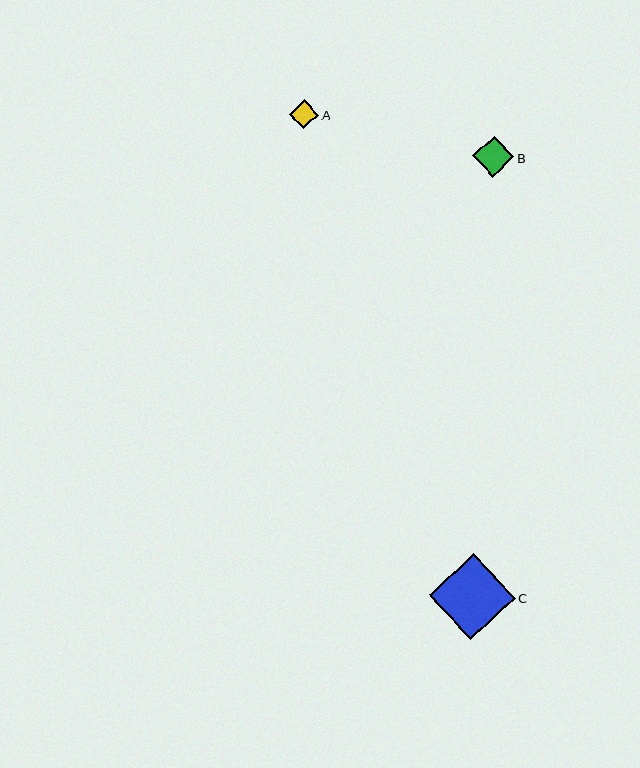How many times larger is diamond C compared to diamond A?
Diamond C is approximately 3.0 times the size of diamond A.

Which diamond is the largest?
Diamond C is the largest with a size of approximately 86 pixels.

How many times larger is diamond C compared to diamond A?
Diamond C is approximately 3.0 times the size of diamond A.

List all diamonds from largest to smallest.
From largest to smallest: C, B, A.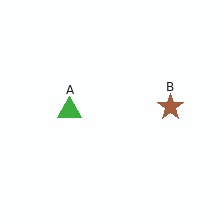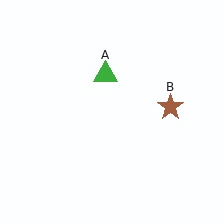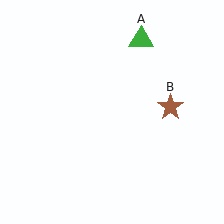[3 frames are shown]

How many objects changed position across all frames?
1 object changed position: green triangle (object A).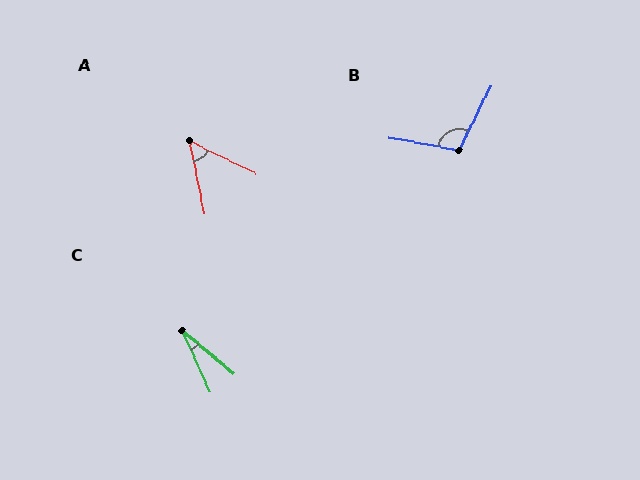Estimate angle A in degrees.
Approximately 53 degrees.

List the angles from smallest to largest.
C (25°), A (53°), B (105°).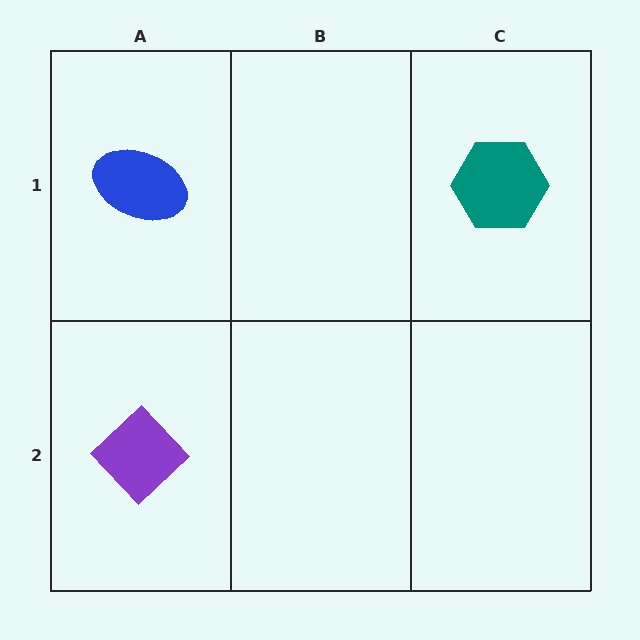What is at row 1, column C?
A teal hexagon.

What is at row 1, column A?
A blue ellipse.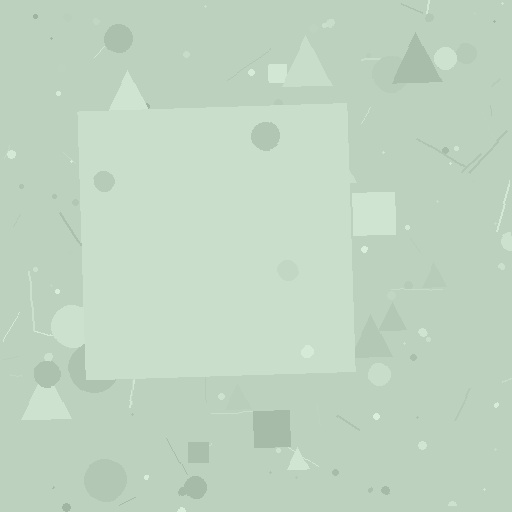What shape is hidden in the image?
A square is hidden in the image.